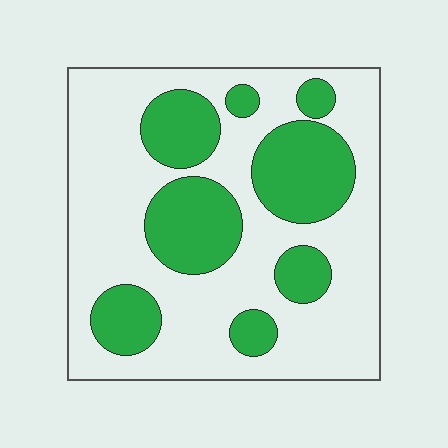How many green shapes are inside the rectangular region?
8.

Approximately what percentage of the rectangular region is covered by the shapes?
Approximately 35%.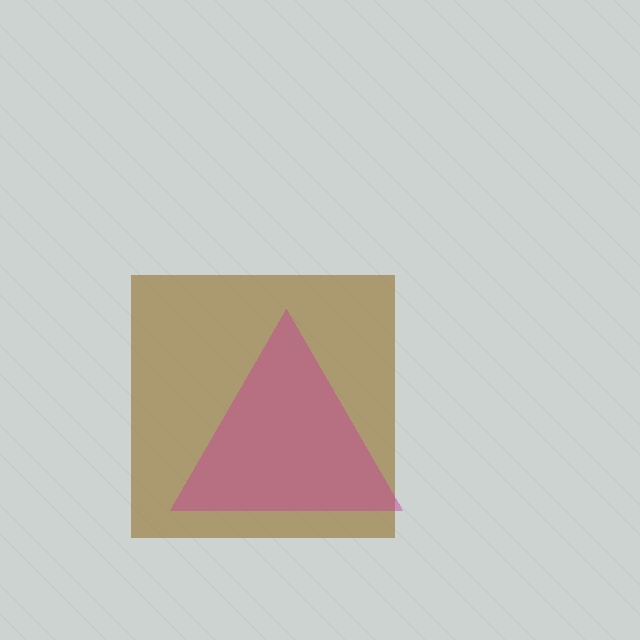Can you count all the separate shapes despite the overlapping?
Yes, there are 2 separate shapes.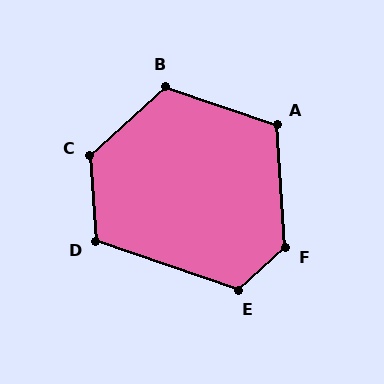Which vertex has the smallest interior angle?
D, at approximately 113 degrees.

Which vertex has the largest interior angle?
C, at approximately 129 degrees.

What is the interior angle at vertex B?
Approximately 119 degrees (obtuse).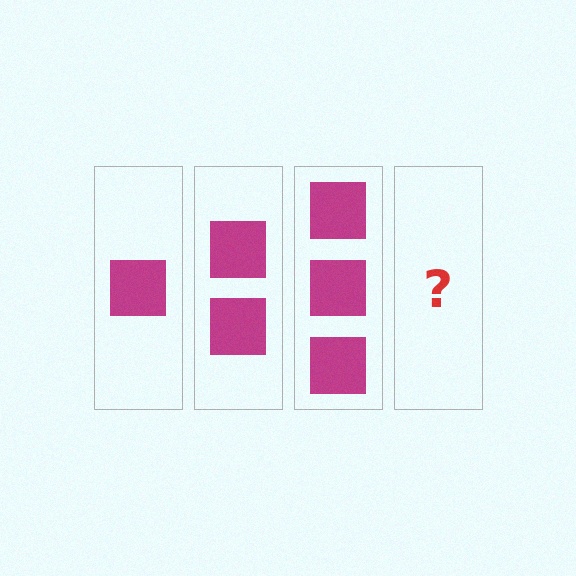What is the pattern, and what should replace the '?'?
The pattern is that each step adds one more square. The '?' should be 4 squares.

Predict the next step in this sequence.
The next step is 4 squares.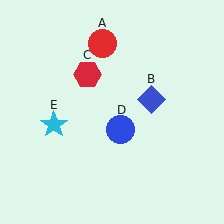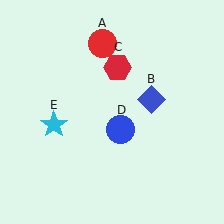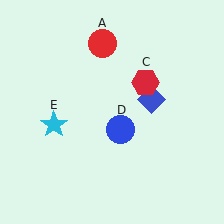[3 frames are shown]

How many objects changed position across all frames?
1 object changed position: red hexagon (object C).